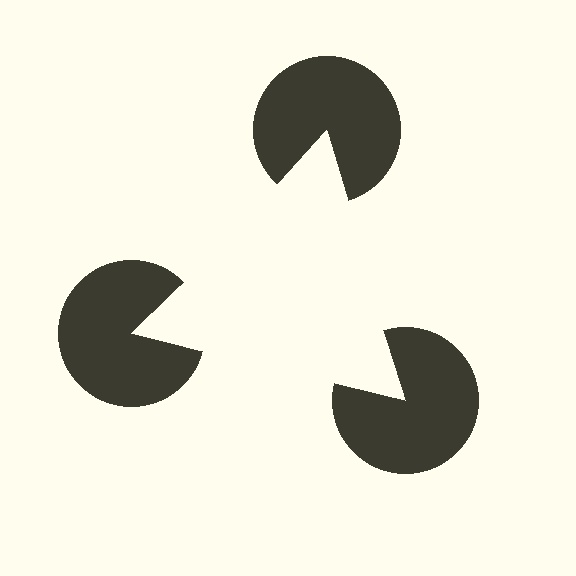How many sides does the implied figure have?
3 sides.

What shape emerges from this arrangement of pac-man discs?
An illusory triangle — its edges are inferred from the aligned wedge cuts in the pac-man discs, not physically drawn.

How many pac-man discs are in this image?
There are 3 — one at each vertex of the illusory triangle.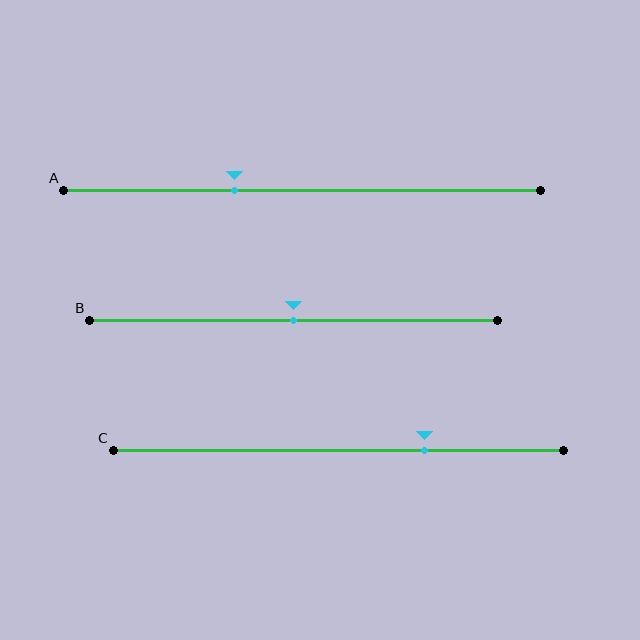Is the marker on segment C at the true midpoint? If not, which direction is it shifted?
No, the marker on segment C is shifted to the right by about 19% of the segment length.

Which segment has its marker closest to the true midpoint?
Segment B has its marker closest to the true midpoint.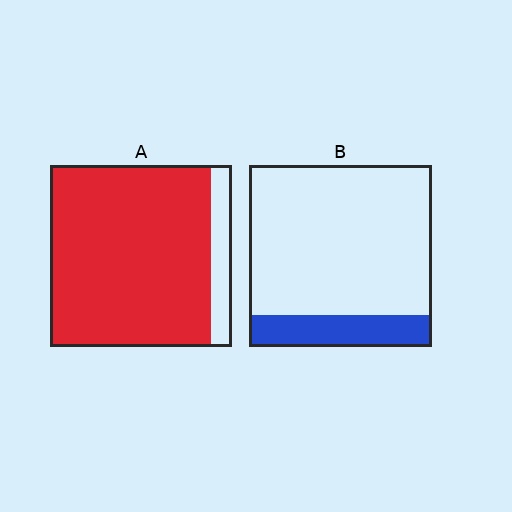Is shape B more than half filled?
No.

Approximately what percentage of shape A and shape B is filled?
A is approximately 90% and B is approximately 20%.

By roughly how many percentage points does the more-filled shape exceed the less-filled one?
By roughly 70 percentage points (A over B).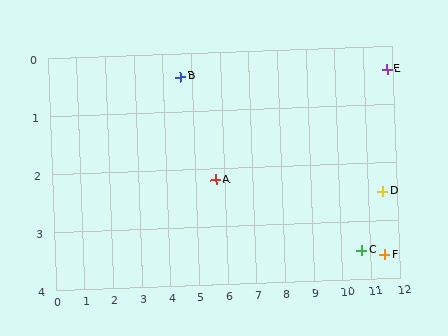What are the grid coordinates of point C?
Point C is at approximately (10.7, 3.5).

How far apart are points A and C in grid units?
Points A and C are about 5.2 grid units apart.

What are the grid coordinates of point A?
Point A is at approximately (5.7, 2.2).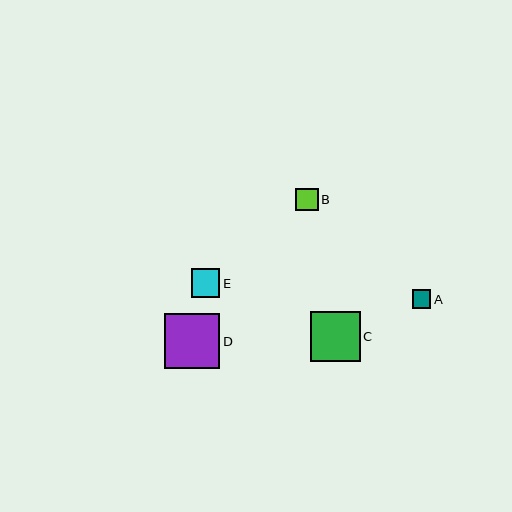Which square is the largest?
Square D is the largest with a size of approximately 55 pixels.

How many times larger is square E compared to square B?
Square E is approximately 1.3 times the size of square B.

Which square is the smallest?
Square A is the smallest with a size of approximately 19 pixels.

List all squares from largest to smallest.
From largest to smallest: D, C, E, B, A.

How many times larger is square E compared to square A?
Square E is approximately 1.5 times the size of square A.